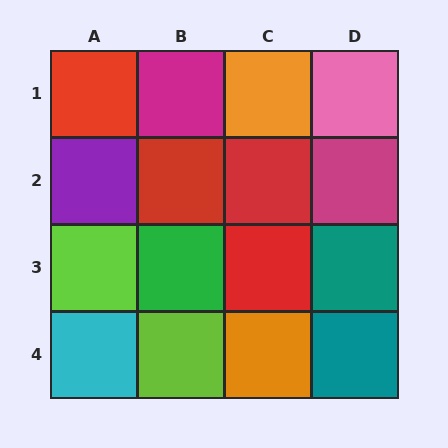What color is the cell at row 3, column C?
Red.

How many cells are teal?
2 cells are teal.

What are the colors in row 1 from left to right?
Red, magenta, orange, pink.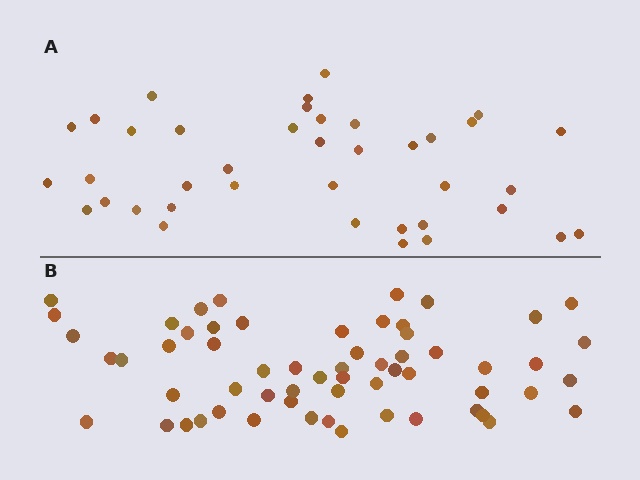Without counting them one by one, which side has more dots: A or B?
Region B (the bottom region) has more dots.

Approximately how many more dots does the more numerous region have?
Region B has approximately 20 more dots than region A.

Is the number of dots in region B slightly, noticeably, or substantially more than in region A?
Region B has substantially more. The ratio is roughly 1.5 to 1.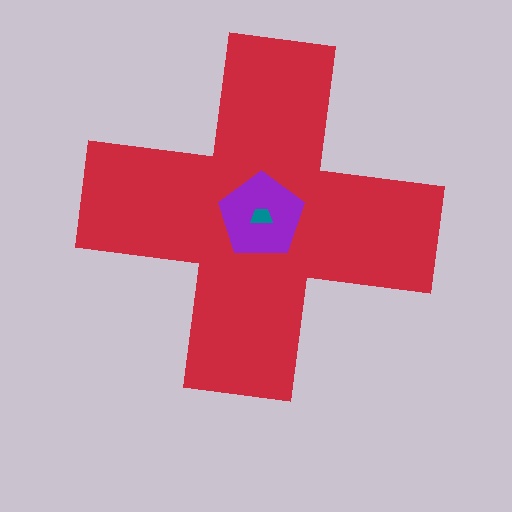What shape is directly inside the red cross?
The purple pentagon.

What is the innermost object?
The teal trapezoid.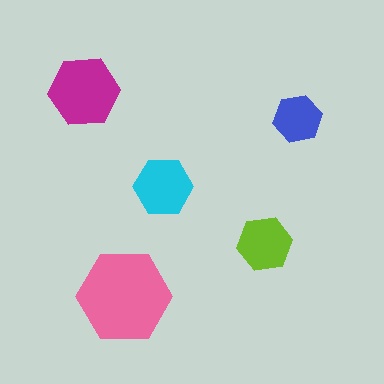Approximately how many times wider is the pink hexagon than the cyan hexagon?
About 1.5 times wider.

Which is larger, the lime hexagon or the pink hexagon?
The pink one.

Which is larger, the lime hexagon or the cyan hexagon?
The cyan one.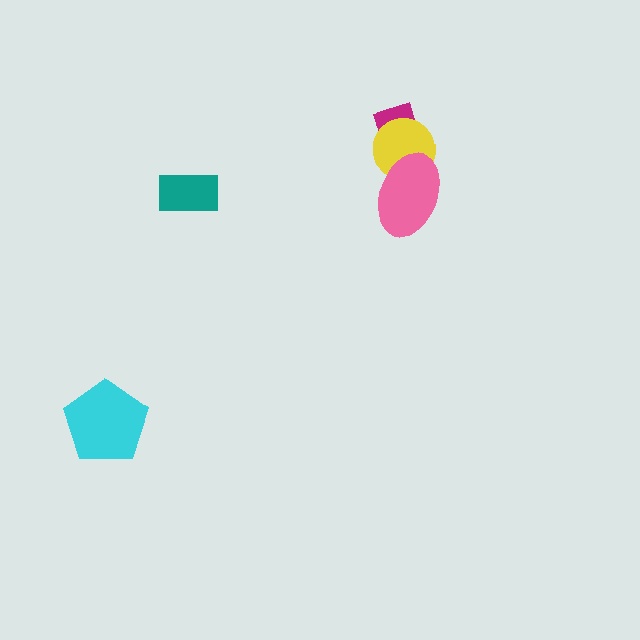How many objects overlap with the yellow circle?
2 objects overlap with the yellow circle.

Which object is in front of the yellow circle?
The pink ellipse is in front of the yellow circle.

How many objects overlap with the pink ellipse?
1 object overlaps with the pink ellipse.